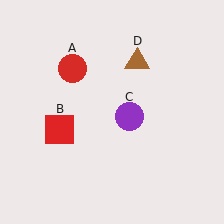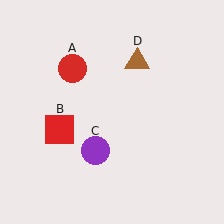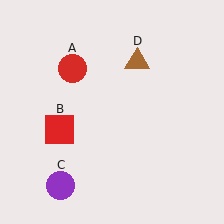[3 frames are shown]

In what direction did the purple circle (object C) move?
The purple circle (object C) moved down and to the left.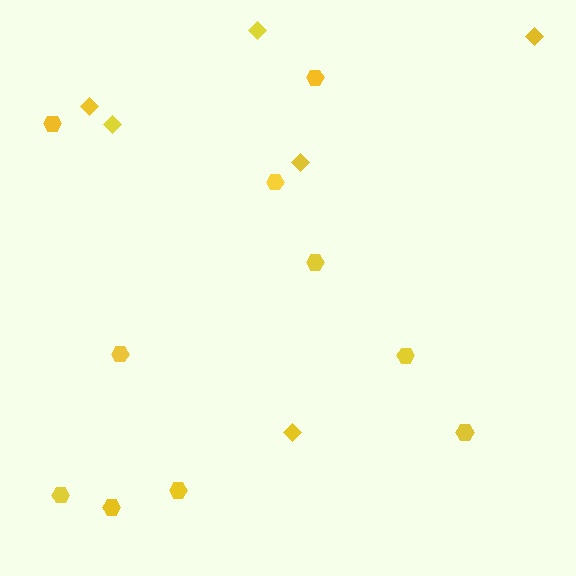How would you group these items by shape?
There are 2 groups: one group of hexagons (10) and one group of diamonds (6).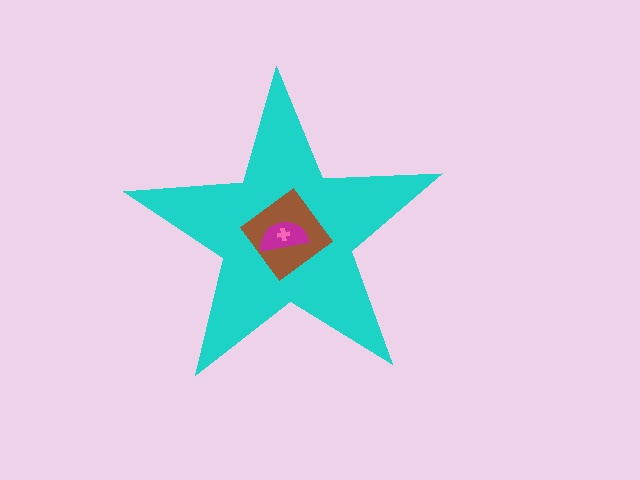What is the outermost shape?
The cyan star.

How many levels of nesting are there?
4.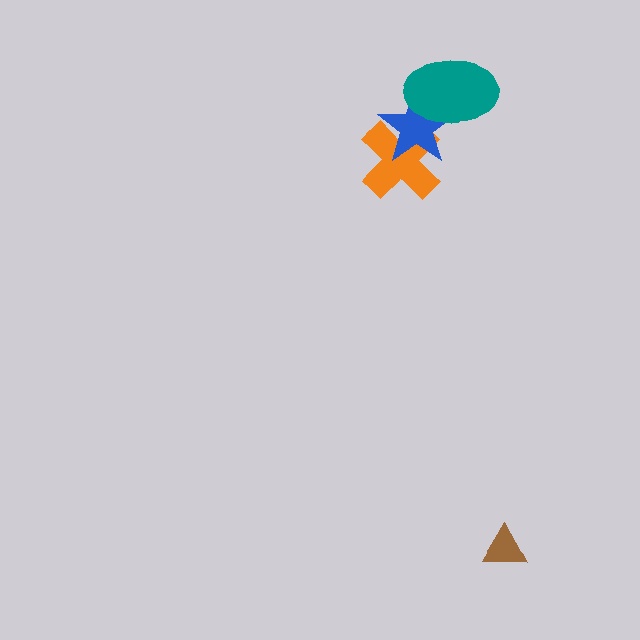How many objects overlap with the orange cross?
1 object overlaps with the orange cross.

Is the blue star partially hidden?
Yes, it is partially covered by another shape.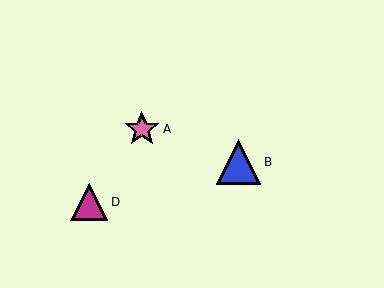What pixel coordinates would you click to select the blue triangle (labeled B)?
Click at (239, 162) to select the blue triangle B.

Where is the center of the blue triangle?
The center of the blue triangle is at (239, 162).